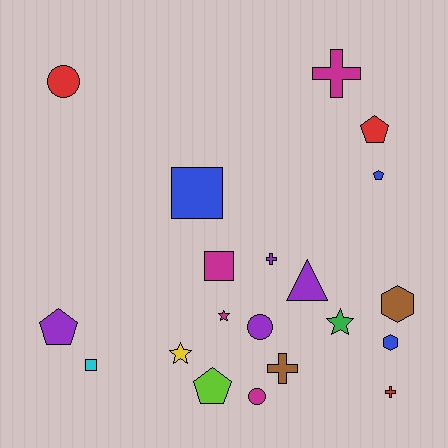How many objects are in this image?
There are 20 objects.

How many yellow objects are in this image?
There is 1 yellow object.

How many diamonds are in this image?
There are no diamonds.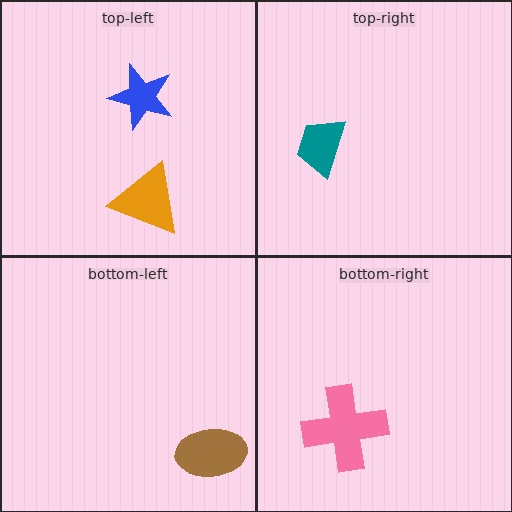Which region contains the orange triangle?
The top-left region.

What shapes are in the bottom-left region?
The brown ellipse.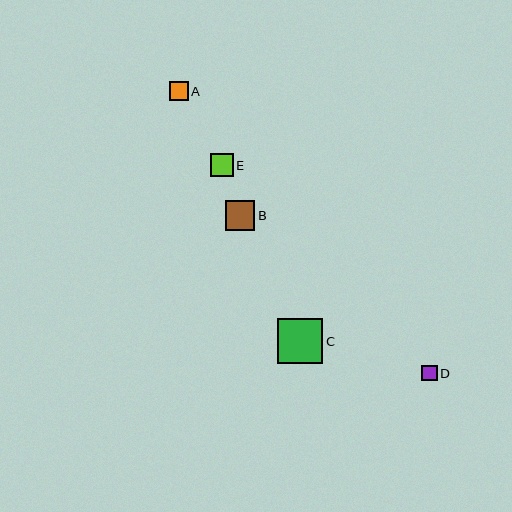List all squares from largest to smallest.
From largest to smallest: C, B, E, A, D.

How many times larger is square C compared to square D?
Square C is approximately 2.9 times the size of square D.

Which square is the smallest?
Square D is the smallest with a size of approximately 15 pixels.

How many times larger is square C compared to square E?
Square C is approximately 2.0 times the size of square E.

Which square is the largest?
Square C is the largest with a size of approximately 45 pixels.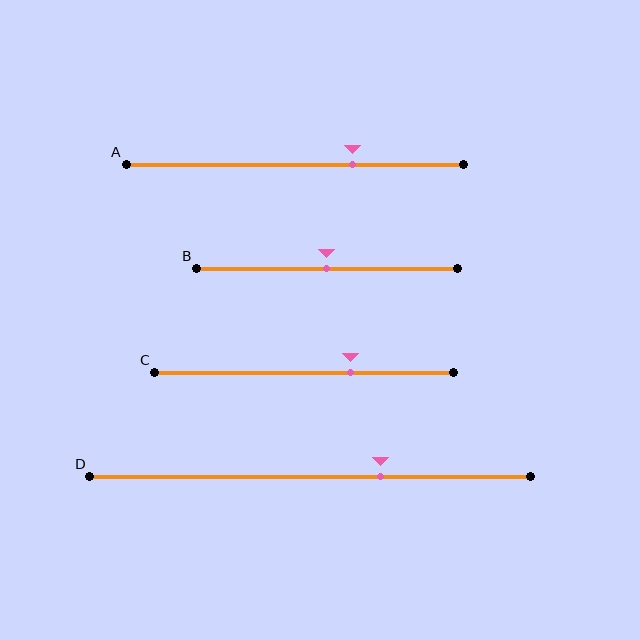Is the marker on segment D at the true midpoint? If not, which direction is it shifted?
No, the marker on segment D is shifted to the right by about 16% of the segment length.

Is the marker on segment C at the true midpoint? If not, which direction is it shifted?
No, the marker on segment C is shifted to the right by about 16% of the segment length.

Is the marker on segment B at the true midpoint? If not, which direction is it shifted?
Yes, the marker on segment B is at the true midpoint.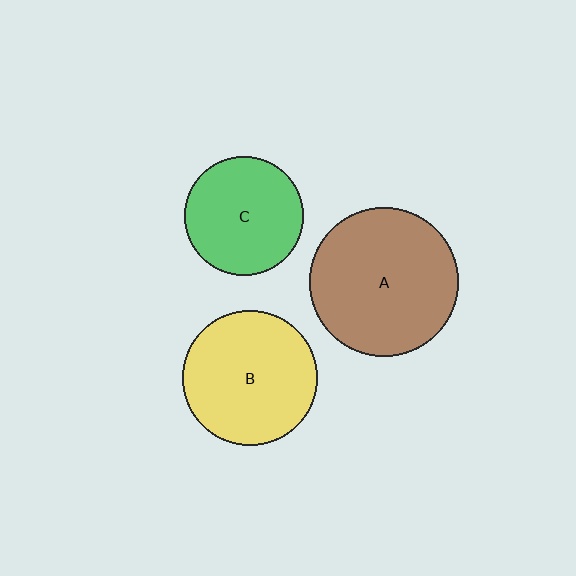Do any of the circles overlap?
No, none of the circles overlap.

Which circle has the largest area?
Circle A (brown).